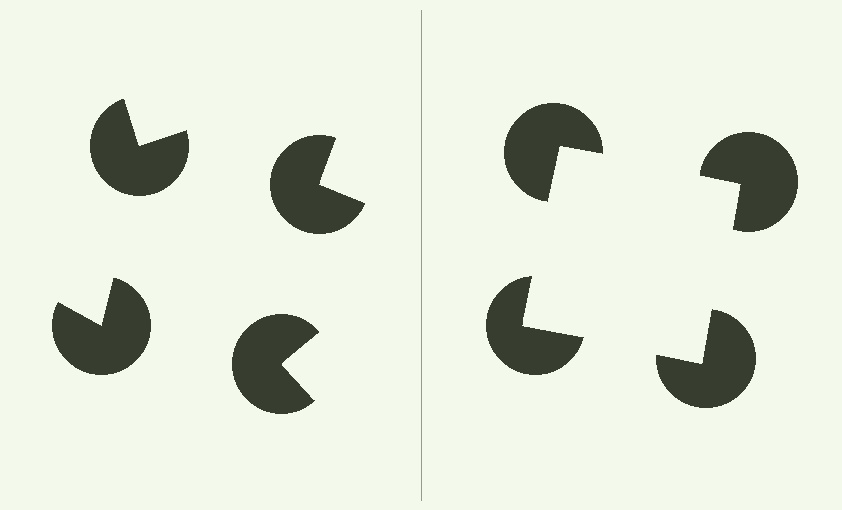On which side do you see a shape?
An illusory square appears on the right side. On the left side the wedge cuts are rotated, so no coherent shape forms.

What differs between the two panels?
The pac-man discs are positioned identically on both sides; only the wedge orientations differ. On the right they align to a square; on the left they are misaligned.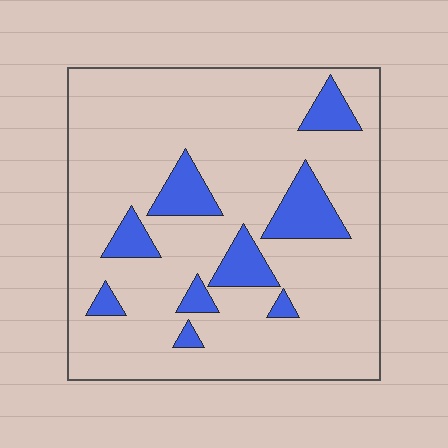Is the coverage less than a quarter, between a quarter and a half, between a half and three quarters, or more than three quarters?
Less than a quarter.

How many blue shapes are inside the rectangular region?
9.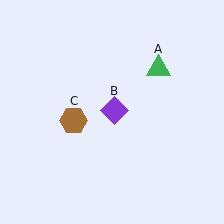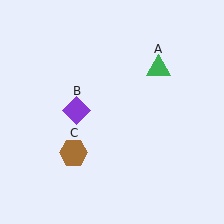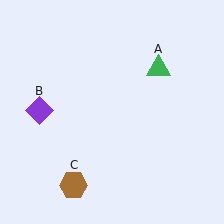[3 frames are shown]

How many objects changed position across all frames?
2 objects changed position: purple diamond (object B), brown hexagon (object C).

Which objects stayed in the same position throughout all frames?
Green triangle (object A) remained stationary.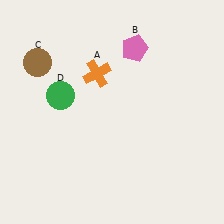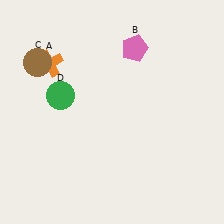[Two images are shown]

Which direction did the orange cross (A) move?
The orange cross (A) moved left.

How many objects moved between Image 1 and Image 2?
1 object moved between the two images.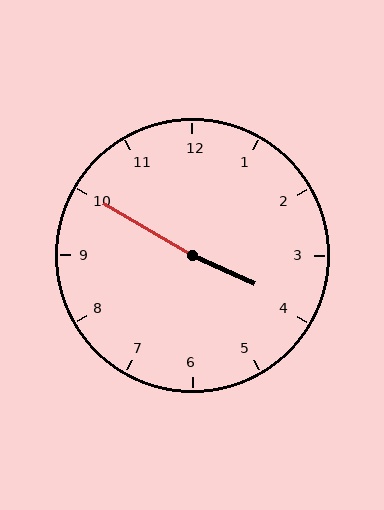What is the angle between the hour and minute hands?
Approximately 175 degrees.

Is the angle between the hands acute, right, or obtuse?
It is obtuse.